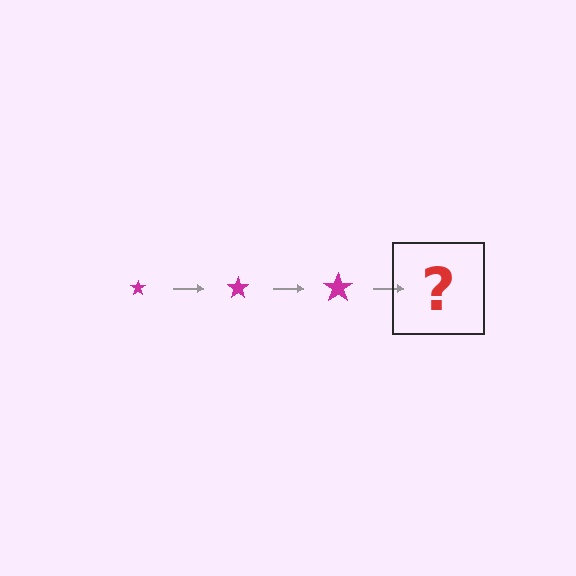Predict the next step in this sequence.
The next step is a magenta star, larger than the previous one.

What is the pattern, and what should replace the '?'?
The pattern is that the star gets progressively larger each step. The '?' should be a magenta star, larger than the previous one.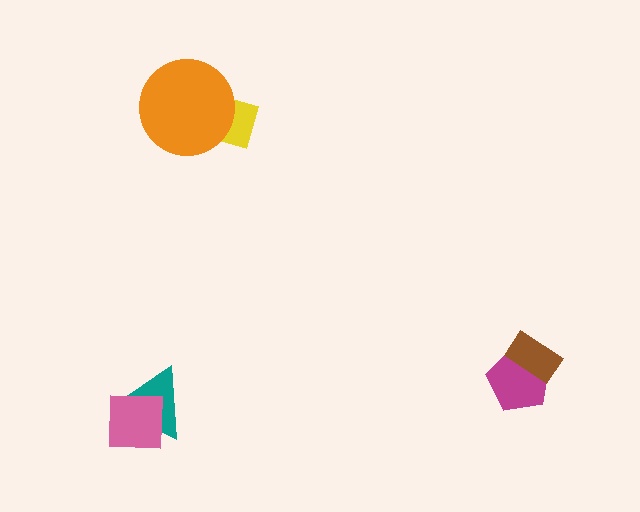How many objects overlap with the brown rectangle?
1 object overlaps with the brown rectangle.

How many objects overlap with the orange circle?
1 object overlaps with the orange circle.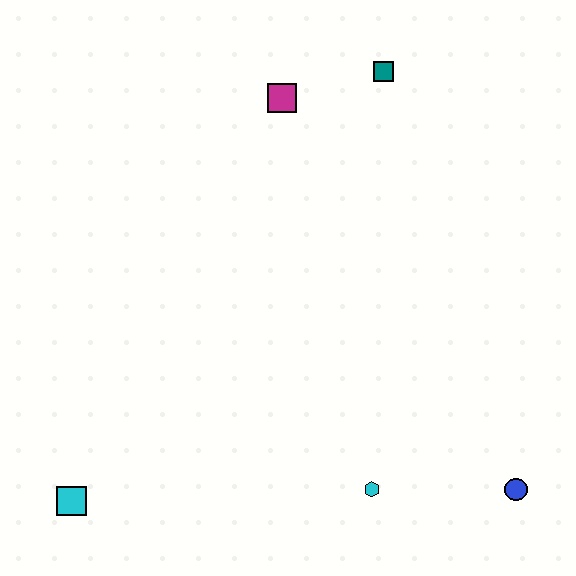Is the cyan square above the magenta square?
No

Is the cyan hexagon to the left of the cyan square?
No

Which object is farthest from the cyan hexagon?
The teal square is farthest from the cyan hexagon.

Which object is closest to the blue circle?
The cyan hexagon is closest to the blue circle.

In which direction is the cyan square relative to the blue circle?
The cyan square is to the left of the blue circle.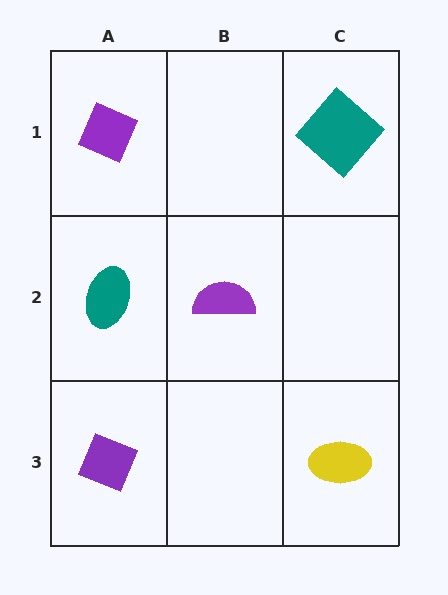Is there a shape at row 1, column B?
No, that cell is empty.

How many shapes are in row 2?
2 shapes.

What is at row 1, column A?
A purple diamond.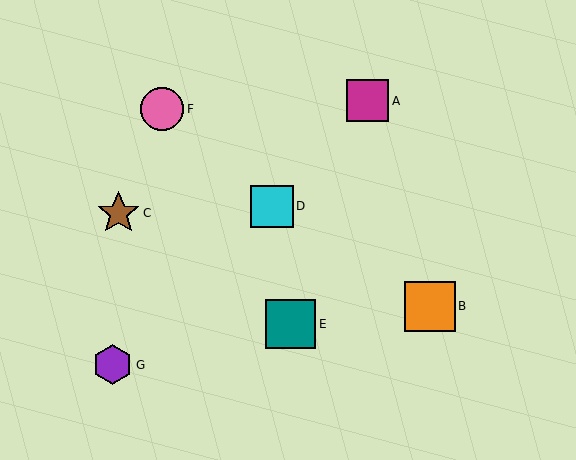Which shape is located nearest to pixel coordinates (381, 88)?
The magenta square (labeled A) at (368, 101) is nearest to that location.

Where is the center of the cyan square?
The center of the cyan square is at (272, 206).